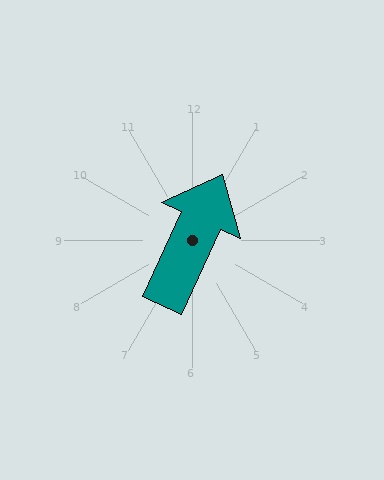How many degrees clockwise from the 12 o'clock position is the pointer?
Approximately 25 degrees.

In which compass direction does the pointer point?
Northeast.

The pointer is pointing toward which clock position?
Roughly 1 o'clock.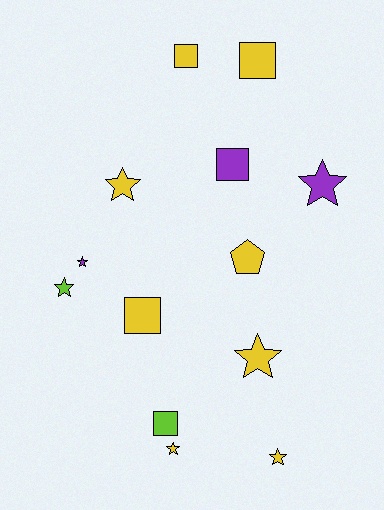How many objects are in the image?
There are 13 objects.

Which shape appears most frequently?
Star, with 7 objects.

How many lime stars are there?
There is 1 lime star.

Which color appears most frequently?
Yellow, with 8 objects.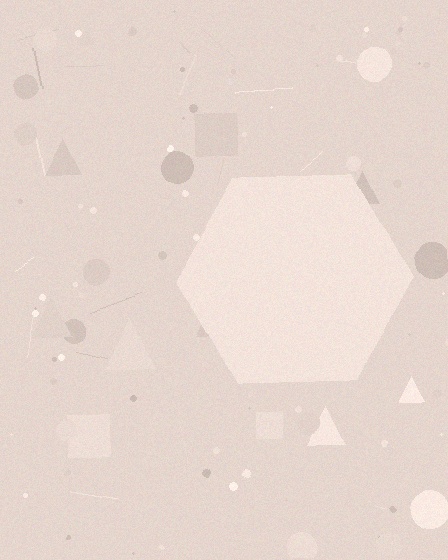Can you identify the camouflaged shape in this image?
The camouflaged shape is a hexagon.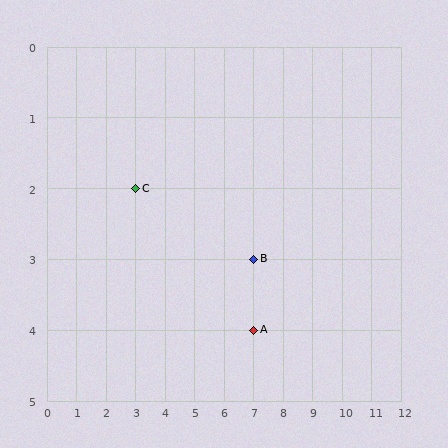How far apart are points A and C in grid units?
Points A and C are 4 columns and 2 rows apart (about 4.5 grid units diagonally).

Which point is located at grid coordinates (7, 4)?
Point A is at (7, 4).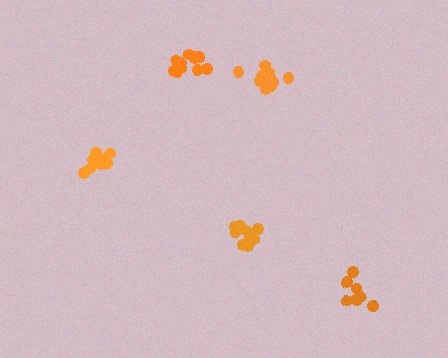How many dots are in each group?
Group 1: 9 dots, Group 2: 10 dots, Group 3: 8 dots, Group 4: 13 dots, Group 5: 13 dots (53 total).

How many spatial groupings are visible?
There are 5 spatial groupings.